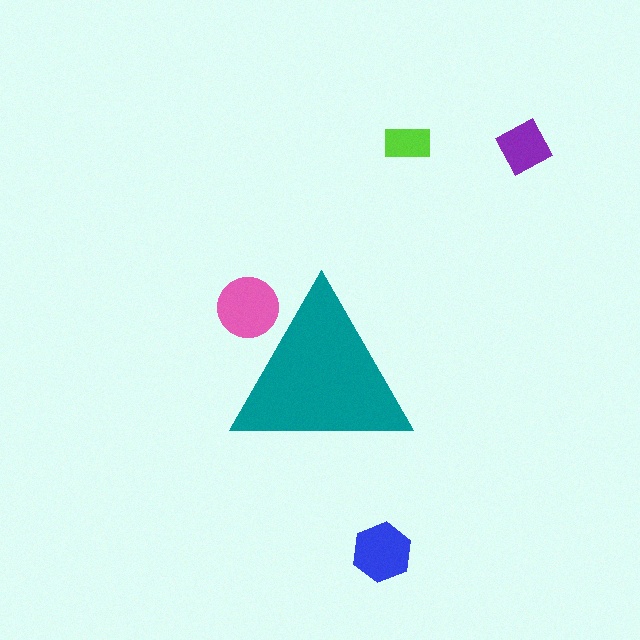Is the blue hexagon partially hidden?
No, the blue hexagon is fully visible.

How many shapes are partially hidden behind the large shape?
1 shape is partially hidden.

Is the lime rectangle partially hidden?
No, the lime rectangle is fully visible.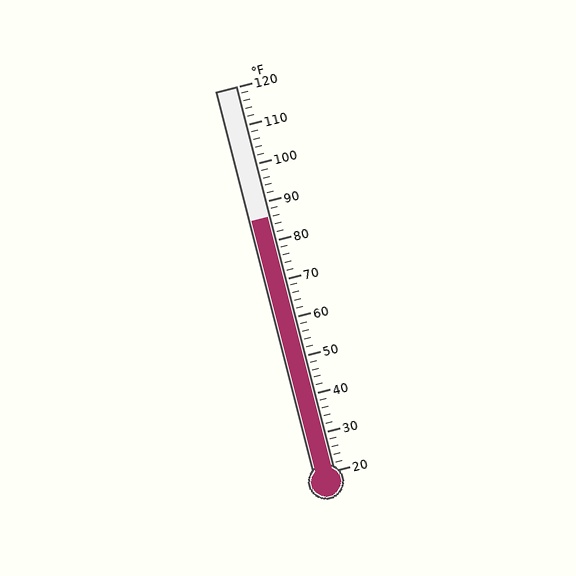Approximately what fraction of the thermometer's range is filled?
The thermometer is filled to approximately 65% of its range.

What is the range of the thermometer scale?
The thermometer scale ranges from 20°F to 120°F.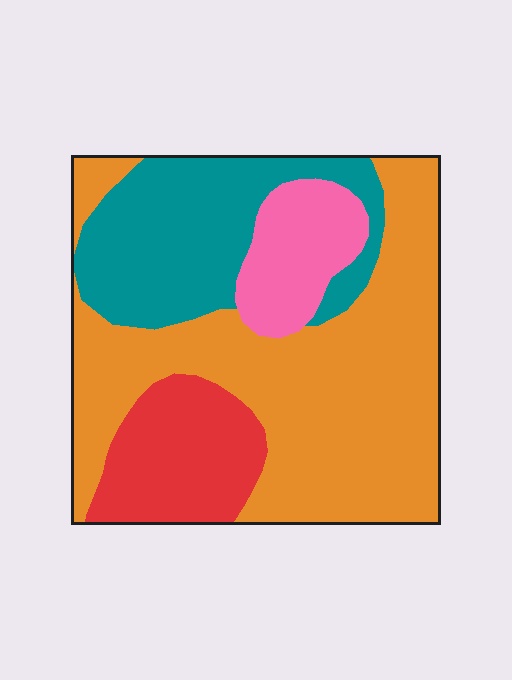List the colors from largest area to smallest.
From largest to smallest: orange, teal, red, pink.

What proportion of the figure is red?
Red takes up about one sixth (1/6) of the figure.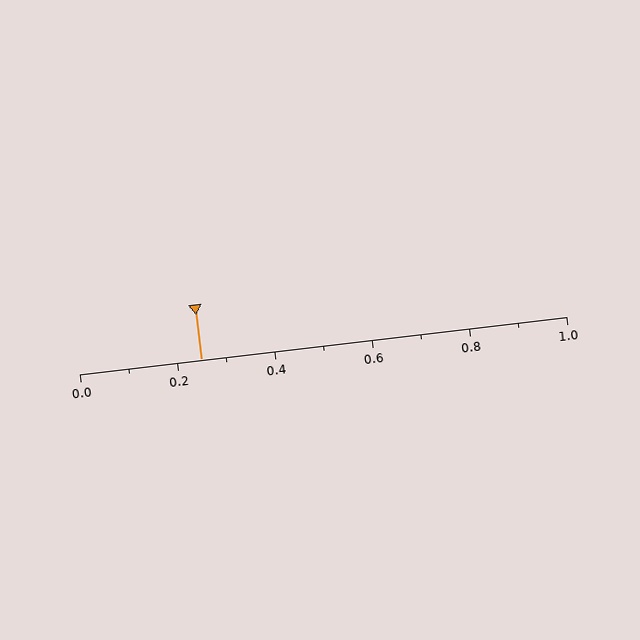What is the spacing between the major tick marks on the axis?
The major ticks are spaced 0.2 apart.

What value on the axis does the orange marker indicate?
The marker indicates approximately 0.25.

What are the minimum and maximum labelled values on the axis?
The axis runs from 0.0 to 1.0.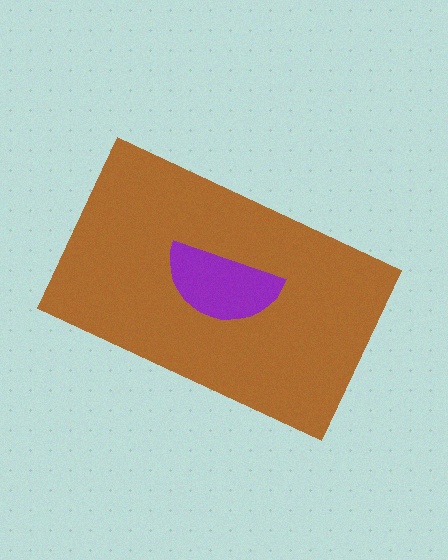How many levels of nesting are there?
2.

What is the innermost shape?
The purple semicircle.